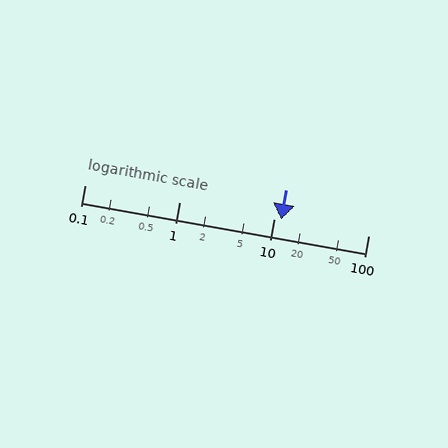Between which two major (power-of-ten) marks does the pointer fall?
The pointer is between 10 and 100.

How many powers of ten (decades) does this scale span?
The scale spans 3 decades, from 0.1 to 100.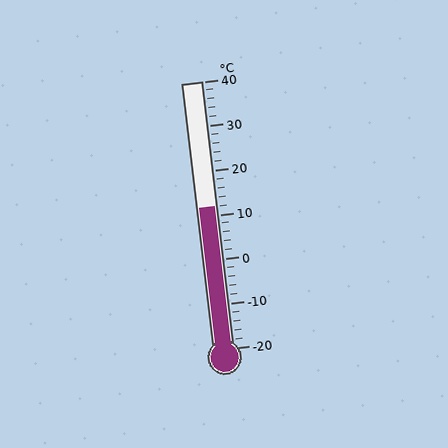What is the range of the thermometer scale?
The thermometer scale ranges from -20°C to 40°C.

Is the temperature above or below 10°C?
The temperature is above 10°C.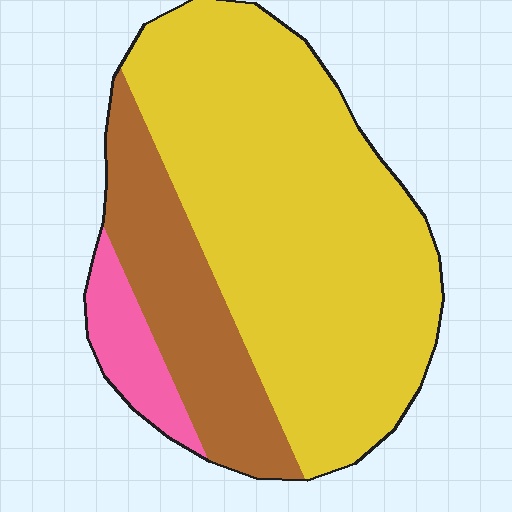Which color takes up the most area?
Yellow, at roughly 70%.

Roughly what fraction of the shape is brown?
Brown covers 23% of the shape.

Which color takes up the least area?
Pink, at roughly 10%.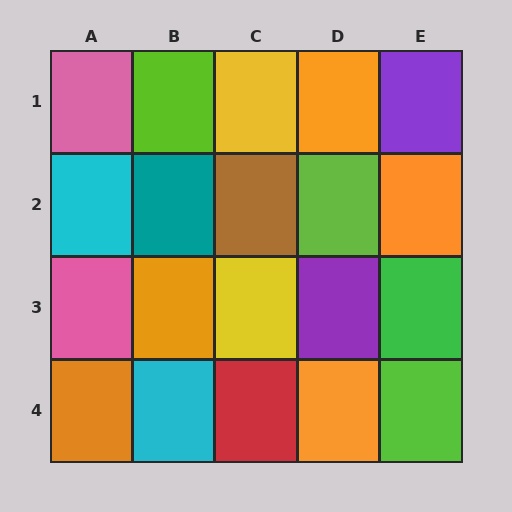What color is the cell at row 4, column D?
Orange.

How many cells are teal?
1 cell is teal.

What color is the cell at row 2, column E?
Orange.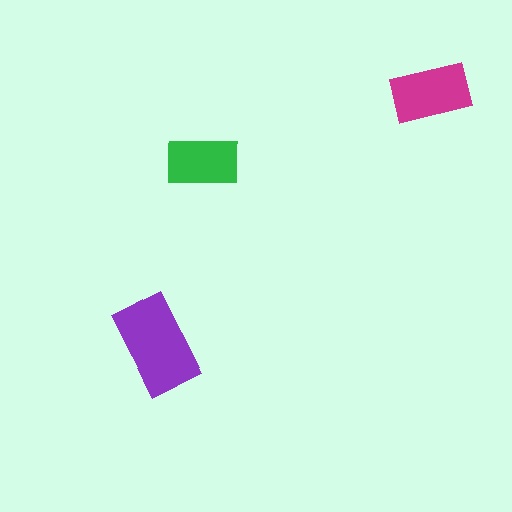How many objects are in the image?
There are 3 objects in the image.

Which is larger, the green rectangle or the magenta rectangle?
The magenta one.